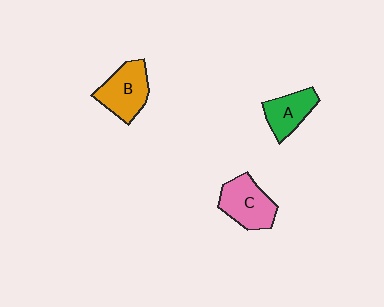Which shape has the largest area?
Shape B (orange).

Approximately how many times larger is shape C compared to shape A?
Approximately 1.3 times.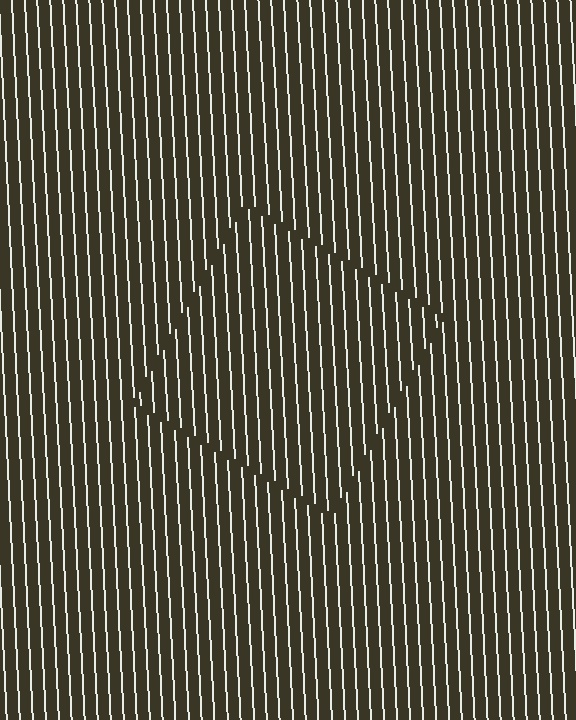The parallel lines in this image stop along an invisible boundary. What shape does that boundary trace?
An illusory square. The interior of the shape contains the same grating, shifted by half a period — the contour is defined by the phase discontinuity where line-ends from the inner and outer gratings abut.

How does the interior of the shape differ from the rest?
The interior of the shape contains the same grating, shifted by half a period — the contour is defined by the phase discontinuity where line-ends from the inner and outer gratings abut.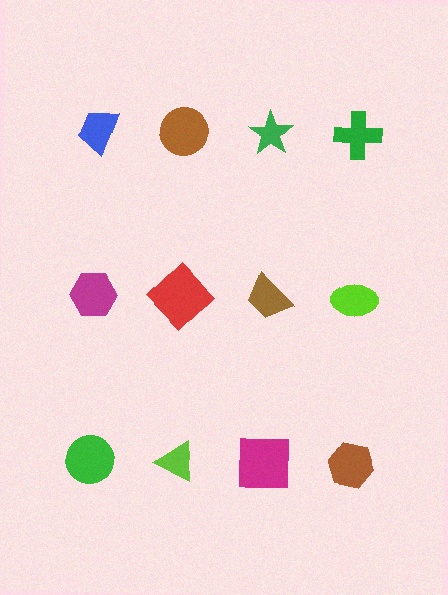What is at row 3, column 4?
A brown hexagon.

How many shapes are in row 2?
4 shapes.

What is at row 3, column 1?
A green circle.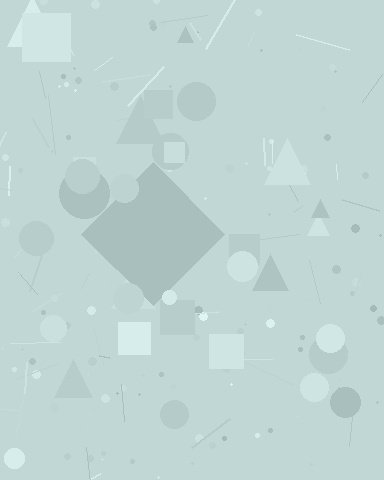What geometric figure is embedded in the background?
A diamond is embedded in the background.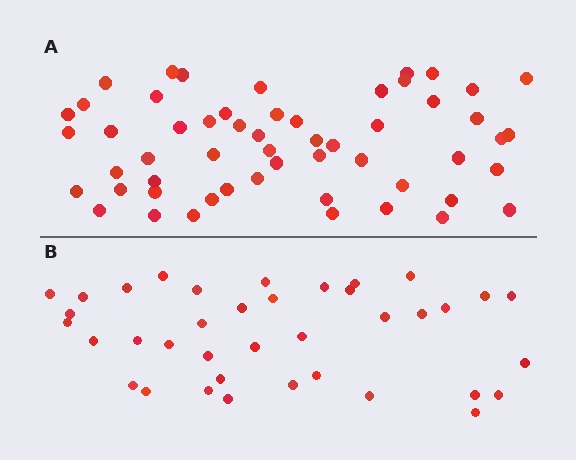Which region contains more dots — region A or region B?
Region A (the top region) has more dots.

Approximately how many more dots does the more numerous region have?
Region A has approximately 15 more dots than region B.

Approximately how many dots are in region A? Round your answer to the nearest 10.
About 60 dots. (The exact count is 55, which rounds to 60.)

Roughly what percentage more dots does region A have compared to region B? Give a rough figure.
About 45% more.